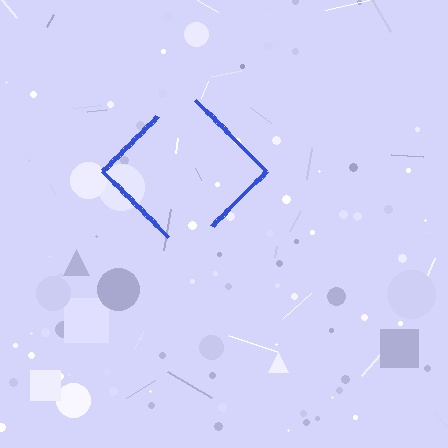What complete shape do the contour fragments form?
The contour fragments form a diamond.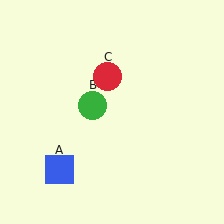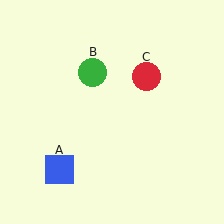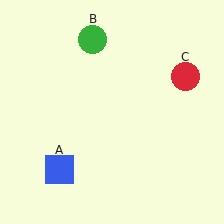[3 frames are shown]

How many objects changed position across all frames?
2 objects changed position: green circle (object B), red circle (object C).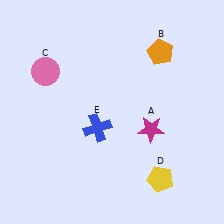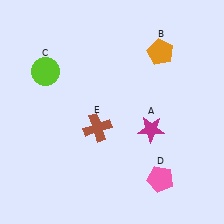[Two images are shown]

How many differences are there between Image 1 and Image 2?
There are 3 differences between the two images.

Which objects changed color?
C changed from pink to lime. D changed from yellow to pink. E changed from blue to brown.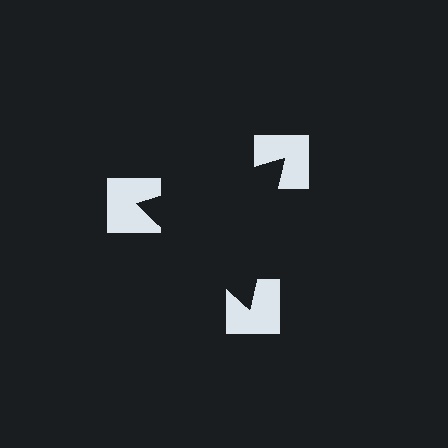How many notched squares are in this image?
There are 3 — one at each vertex of the illusory triangle.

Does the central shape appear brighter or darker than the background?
It typically appears slightly darker than the background, even though no actual brightness change is drawn.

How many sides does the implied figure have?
3 sides.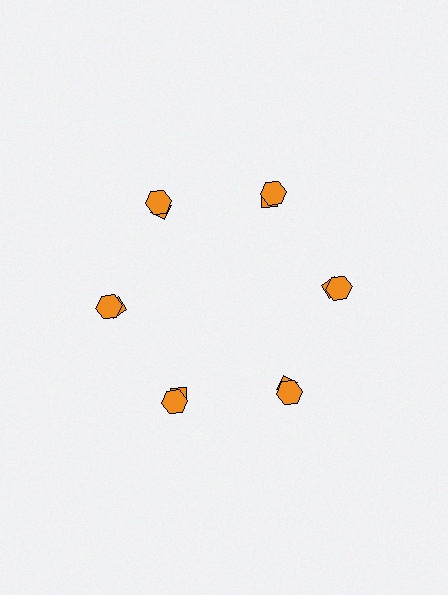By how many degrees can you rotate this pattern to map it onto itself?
The pattern maps onto itself every 60 degrees of rotation.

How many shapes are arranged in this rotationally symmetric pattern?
There are 12 shapes, arranged in 6 groups of 2.